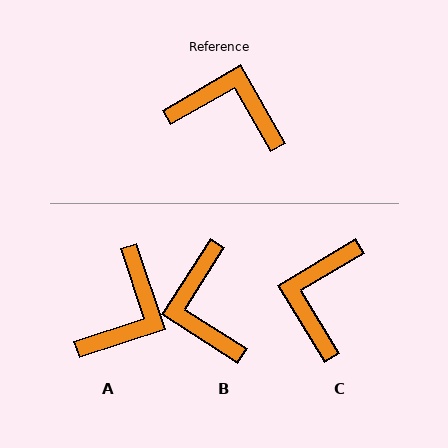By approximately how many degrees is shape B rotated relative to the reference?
Approximately 117 degrees counter-clockwise.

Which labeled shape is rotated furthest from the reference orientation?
B, about 117 degrees away.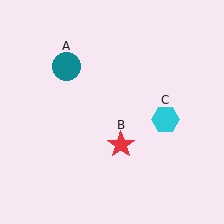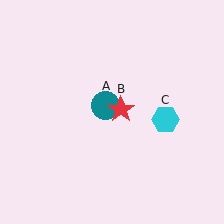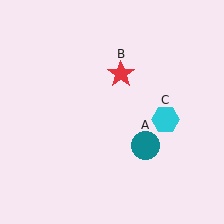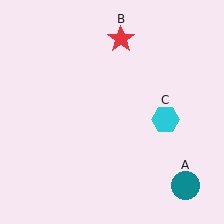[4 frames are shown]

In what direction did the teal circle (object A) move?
The teal circle (object A) moved down and to the right.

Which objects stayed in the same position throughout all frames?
Cyan hexagon (object C) remained stationary.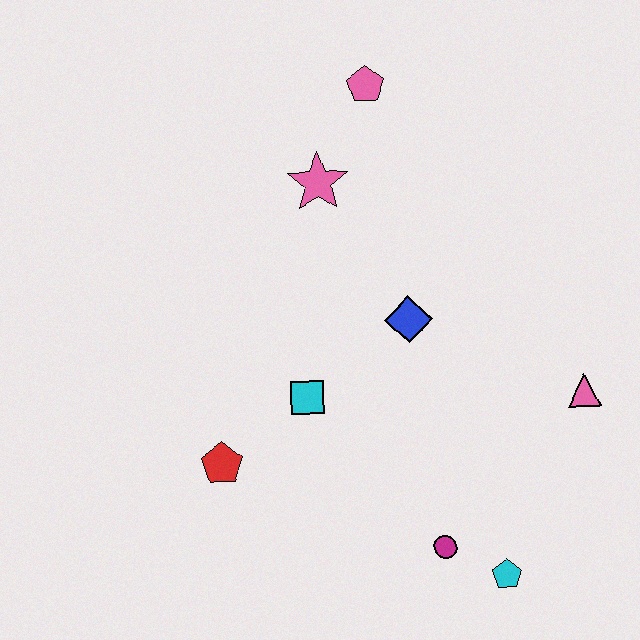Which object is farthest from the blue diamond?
The cyan pentagon is farthest from the blue diamond.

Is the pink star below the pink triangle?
No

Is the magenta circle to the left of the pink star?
No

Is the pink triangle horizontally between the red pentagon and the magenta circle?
No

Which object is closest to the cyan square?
The red pentagon is closest to the cyan square.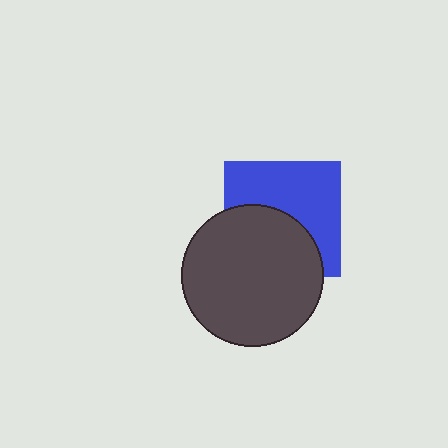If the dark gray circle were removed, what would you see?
You would see the complete blue square.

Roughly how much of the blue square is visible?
About half of it is visible (roughly 55%).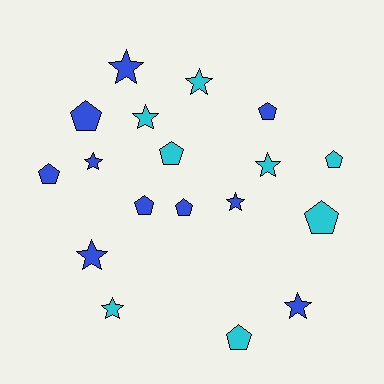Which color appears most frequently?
Blue, with 10 objects.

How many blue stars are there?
There are 5 blue stars.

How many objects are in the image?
There are 18 objects.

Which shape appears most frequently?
Pentagon, with 9 objects.